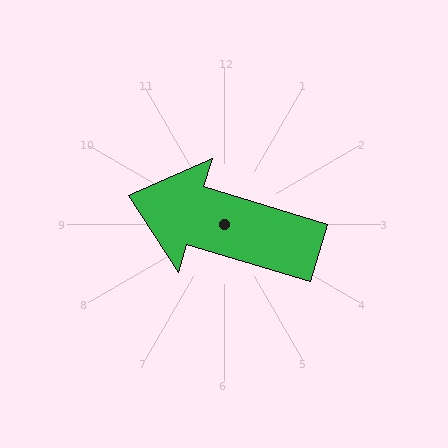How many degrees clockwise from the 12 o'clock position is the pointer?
Approximately 287 degrees.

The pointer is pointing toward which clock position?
Roughly 10 o'clock.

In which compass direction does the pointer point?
West.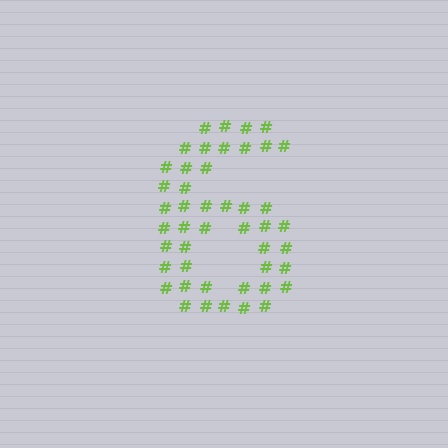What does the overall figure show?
The overall figure shows the digit 6.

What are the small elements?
The small elements are hash symbols.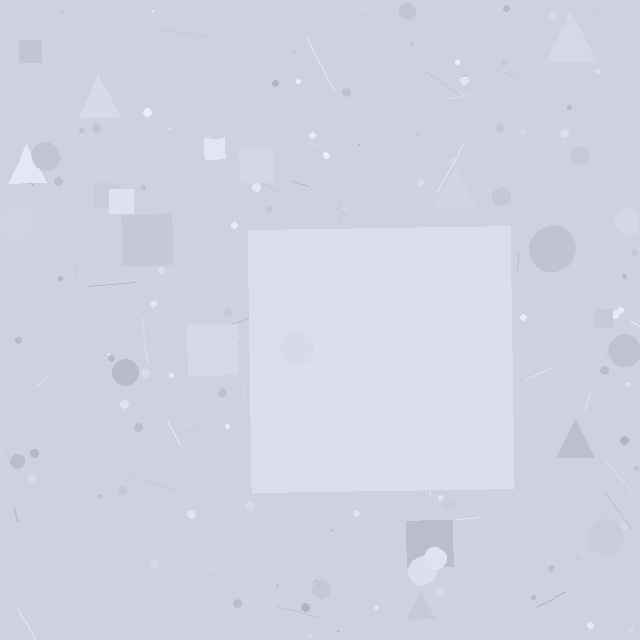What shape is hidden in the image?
A square is hidden in the image.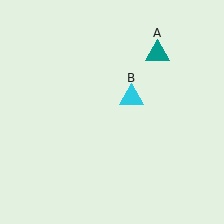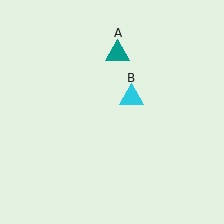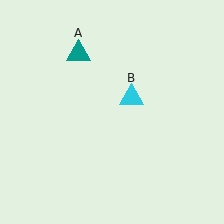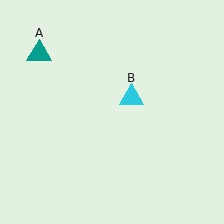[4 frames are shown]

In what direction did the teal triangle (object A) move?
The teal triangle (object A) moved left.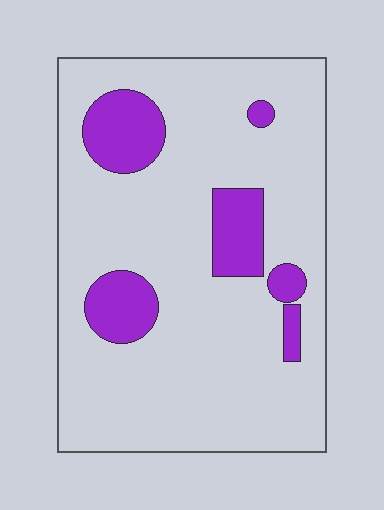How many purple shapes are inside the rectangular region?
6.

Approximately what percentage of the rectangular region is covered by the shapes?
Approximately 15%.